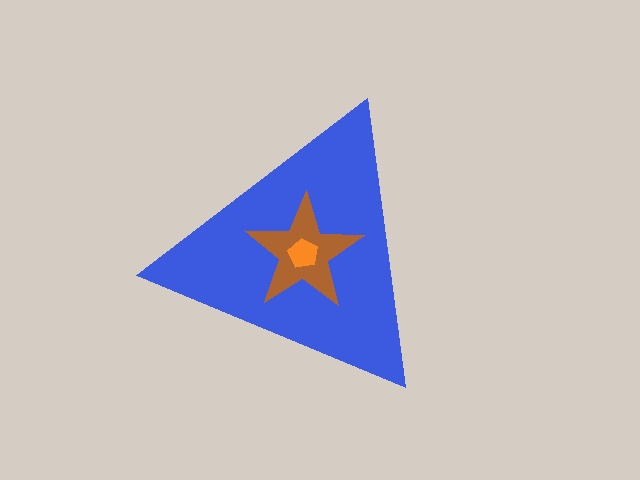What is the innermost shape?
The orange pentagon.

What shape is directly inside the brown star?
The orange pentagon.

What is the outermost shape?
The blue triangle.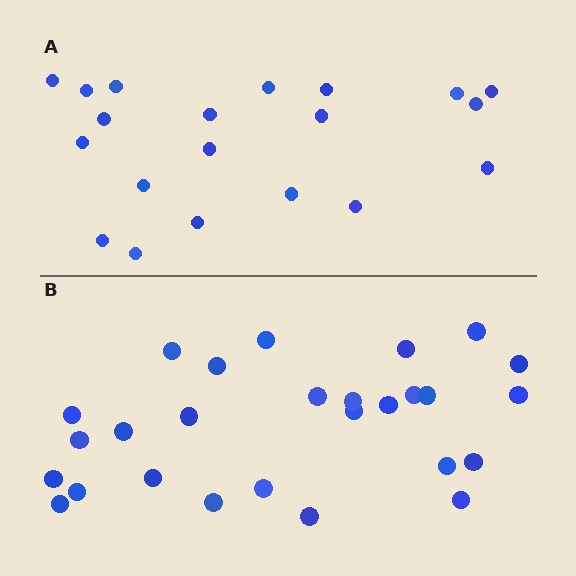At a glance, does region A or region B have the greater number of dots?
Region B (the bottom region) has more dots.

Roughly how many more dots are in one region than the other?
Region B has roughly 8 or so more dots than region A.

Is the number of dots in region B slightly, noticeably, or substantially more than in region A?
Region B has noticeably more, but not dramatically so. The ratio is roughly 1.4 to 1.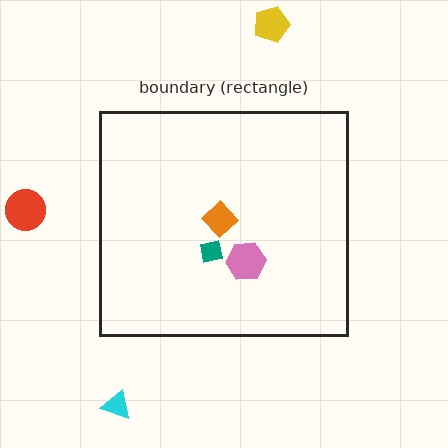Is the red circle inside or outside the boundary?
Outside.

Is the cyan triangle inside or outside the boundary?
Outside.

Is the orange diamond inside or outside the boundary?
Inside.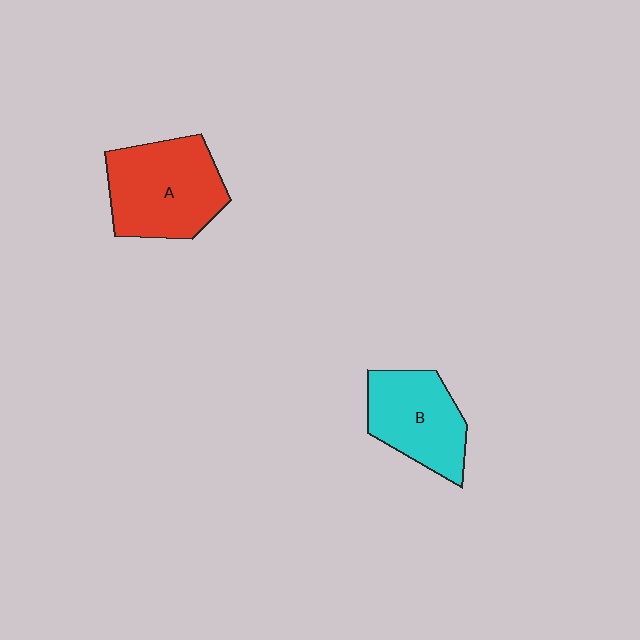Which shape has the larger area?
Shape A (red).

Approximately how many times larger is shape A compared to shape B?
Approximately 1.2 times.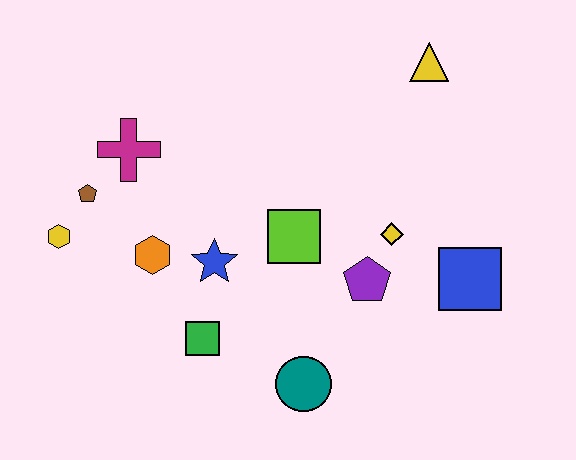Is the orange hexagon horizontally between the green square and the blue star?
No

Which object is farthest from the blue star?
The yellow triangle is farthest from the blue star.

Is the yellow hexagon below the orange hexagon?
No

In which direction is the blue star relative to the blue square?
The blue star is to the left of the blue square.